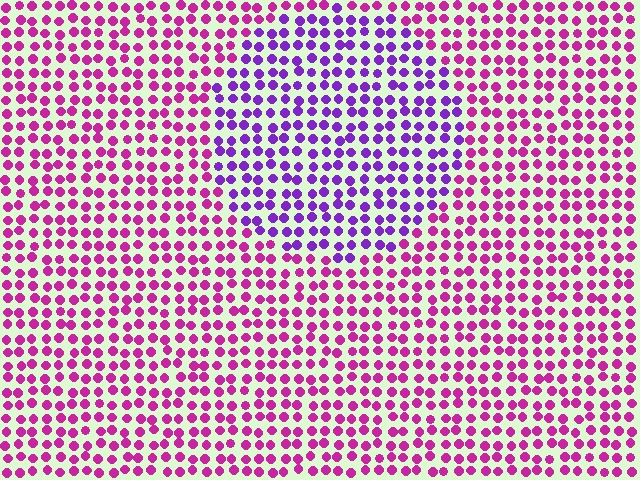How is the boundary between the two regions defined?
The boundary is defined purely by a slight shift in hue (about 40 degrees). Spacing, size, and orientation are identical on both sides.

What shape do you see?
I see a circle.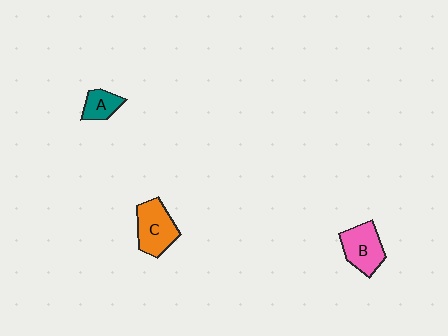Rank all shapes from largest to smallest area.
From largest to smallest: C (orange), B (pink), A (teal).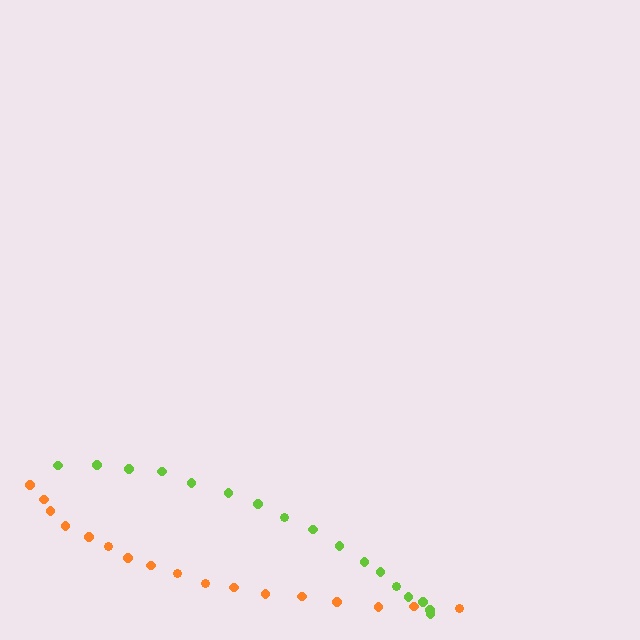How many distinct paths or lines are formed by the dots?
There are 2 distinct paths.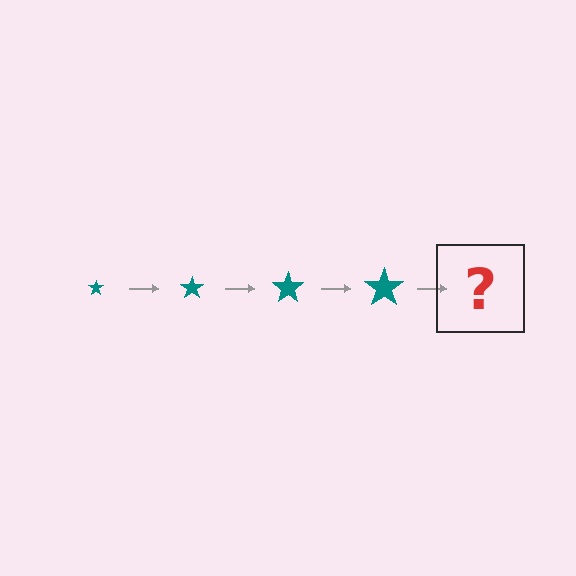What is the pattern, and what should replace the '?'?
The pattern is that the star gets progressively larger each step. The '?' should be a teal star, larger than the previous one.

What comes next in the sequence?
The next element should be a teal star, larger than the previous one.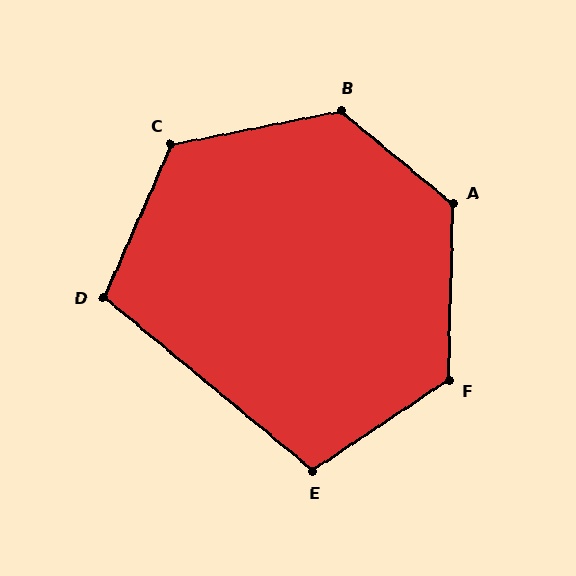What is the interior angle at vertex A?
Approximately 128 degrees (obtuse).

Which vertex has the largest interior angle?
B, at approximately 129 degrees.